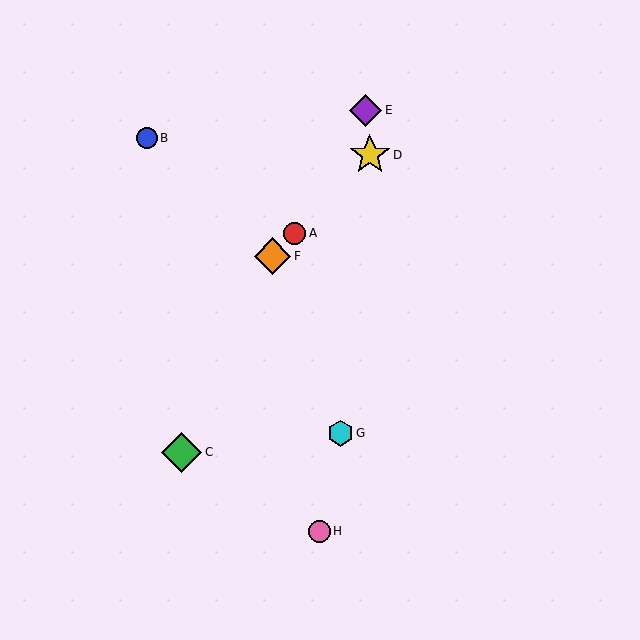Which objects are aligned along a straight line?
Objects A, D, F are aligned along a straight line.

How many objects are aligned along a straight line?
3 objects (A, D, F) are aligned along a straight line.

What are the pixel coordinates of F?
Object F is at (272, 256).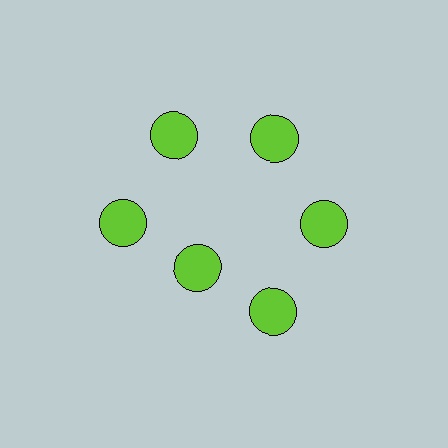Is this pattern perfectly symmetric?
No. The 6 lime circles are arranged in a ring, but one element near the 7 o'clock position is pulled inward toward the center, breaking the 6-fold rotational symmetry.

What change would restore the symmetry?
The symmetry would be restored by moving it outward, back onto the ring so that all 6 circles sit at equal angles and equal distance from the center.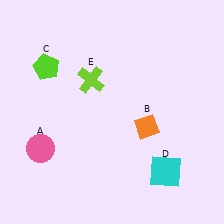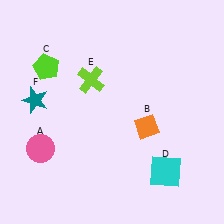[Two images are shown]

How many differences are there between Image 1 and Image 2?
There is 1 difference between the two images.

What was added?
A teal star (F) was added in Image 2.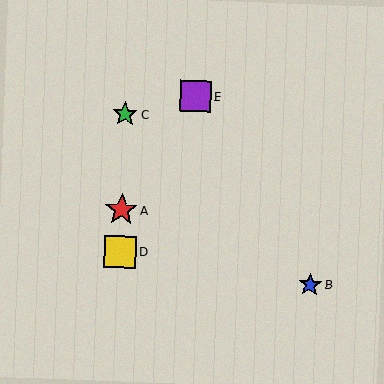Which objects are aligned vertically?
Objects A, C, D are aligned vertically.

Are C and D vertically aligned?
Yes, both are at x≈125.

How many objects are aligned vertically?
3 objects (A, C, D) are aligned vertically.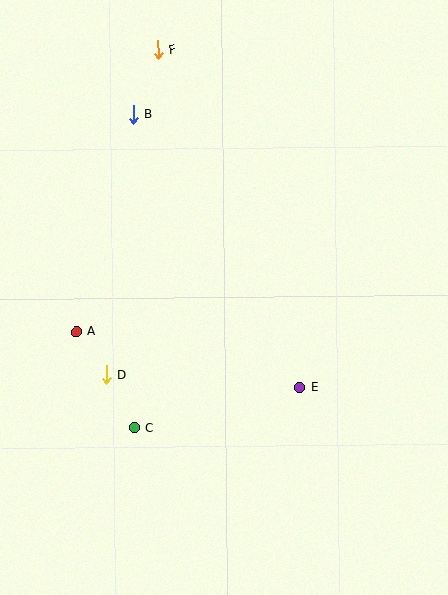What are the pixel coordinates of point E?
Point E is at (300, 387).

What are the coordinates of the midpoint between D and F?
The midpoint between D and F is at (132, 212).